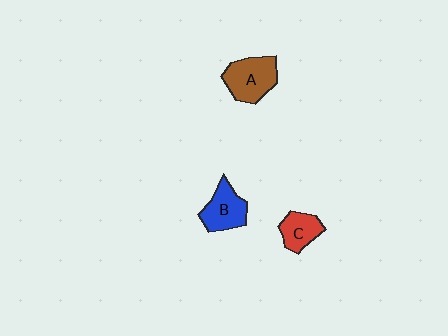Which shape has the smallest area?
Shape C (red).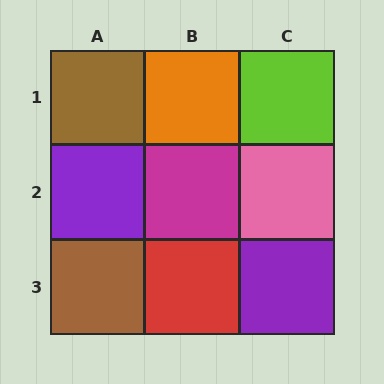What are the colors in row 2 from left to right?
Purple, magenta, pink.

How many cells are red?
1 cell is red.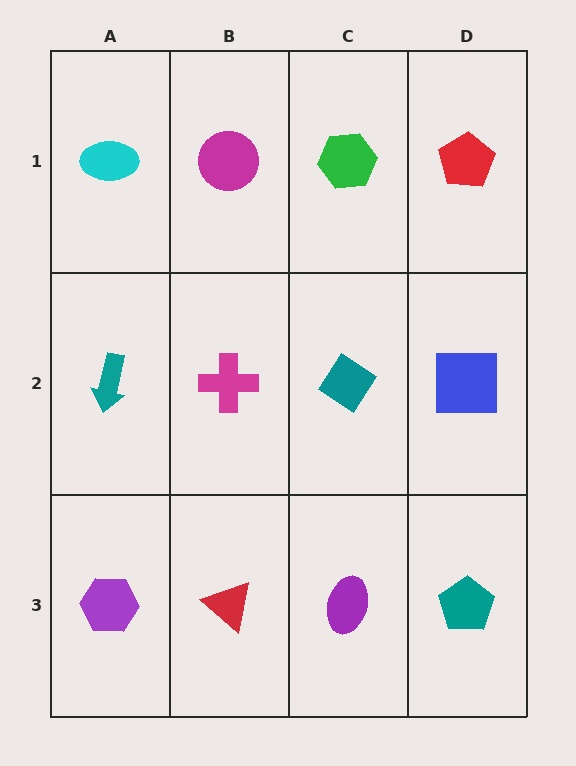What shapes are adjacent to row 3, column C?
A teal diamond (row 2, column C), a red triangle (row 3, column B), a teal pentagon (row 3, column D).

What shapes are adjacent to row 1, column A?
A teal arrow (row 2, column A), a magenta circle (row 1, column B).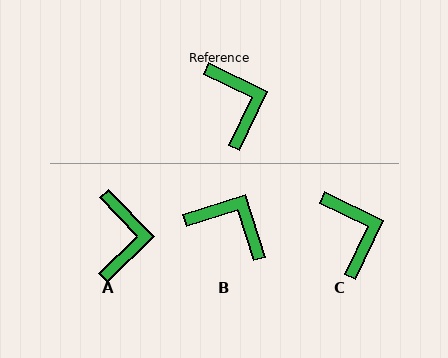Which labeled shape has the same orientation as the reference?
C.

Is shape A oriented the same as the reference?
No, it is off by about 20 degrees.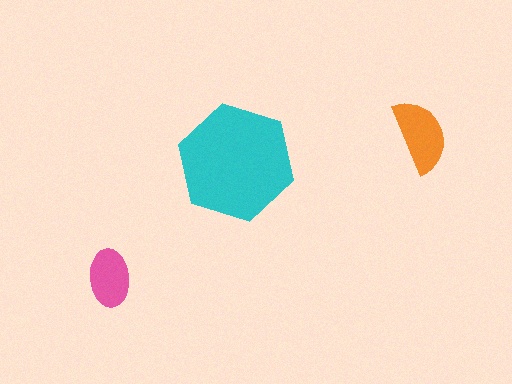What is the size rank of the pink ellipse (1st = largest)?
3rd.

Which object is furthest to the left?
The pink ellipse is leftmost.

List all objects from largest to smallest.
The cyan hexagon, the orange semicircle, the pink ellipse.